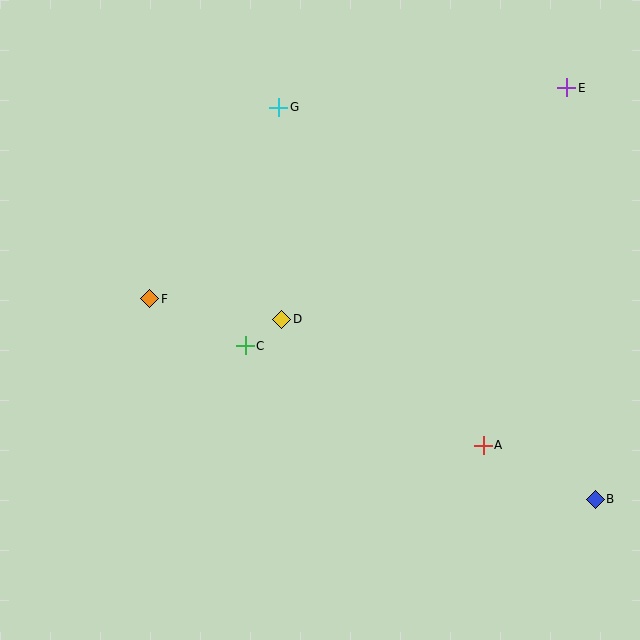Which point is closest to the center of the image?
Point D at (282, 319) is closest to the center.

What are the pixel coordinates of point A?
Point A is at (483, 445).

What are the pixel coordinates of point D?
Point D is at (282, 319).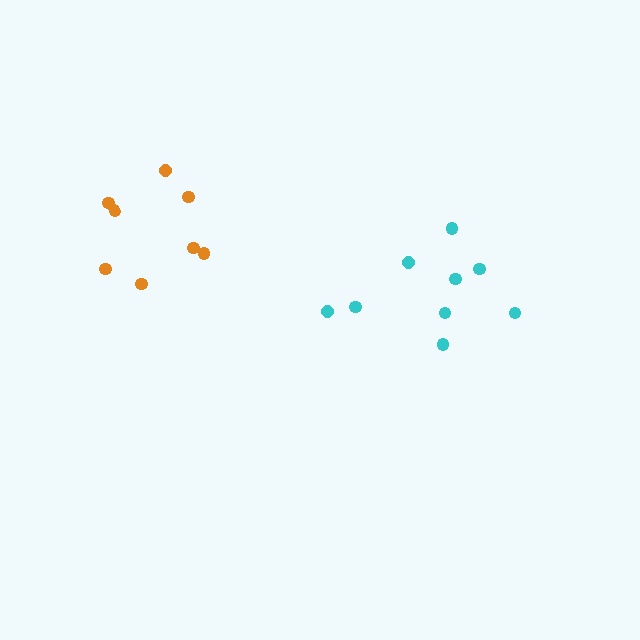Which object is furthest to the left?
The orange cluster is leftmost.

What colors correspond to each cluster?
The clusters are colored: orange, cyan.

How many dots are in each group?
Group 1: 8 dots, Group 2: 9 dots (17 total).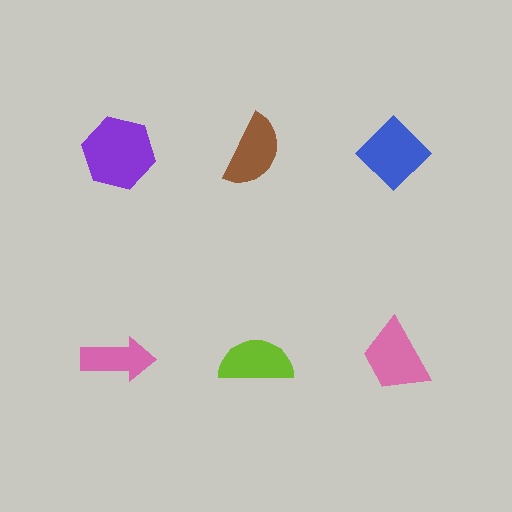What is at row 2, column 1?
A pink arrow.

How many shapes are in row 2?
3 shapes.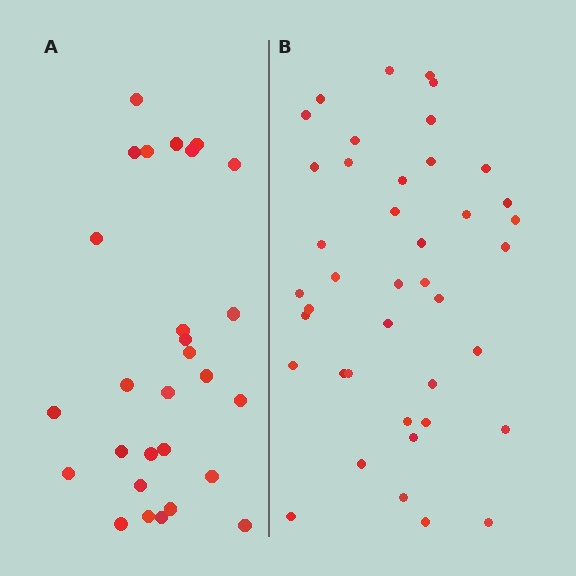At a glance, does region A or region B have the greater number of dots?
Region B (the right region) has more dots.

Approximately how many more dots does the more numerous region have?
Region B has approximately 15 more dots than region A.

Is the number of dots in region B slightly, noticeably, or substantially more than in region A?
Region B has substantially more. The ratio is roughly 1.5 to 1.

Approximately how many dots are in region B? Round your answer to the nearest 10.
About 40 dots. (The exact count is 41, which rounds to 40.)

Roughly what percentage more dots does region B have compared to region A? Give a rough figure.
About 45% more.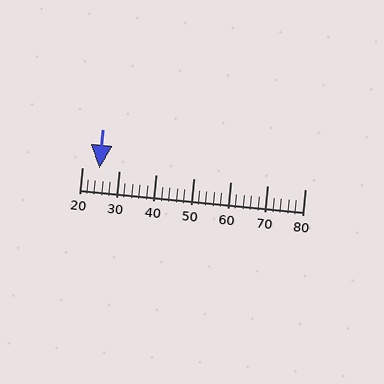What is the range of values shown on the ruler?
The ruler shows values from 20 to 80.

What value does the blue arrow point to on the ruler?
The blue arrow points to approximately 25.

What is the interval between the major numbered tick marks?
The major tick marks are spaced 10 units apart.